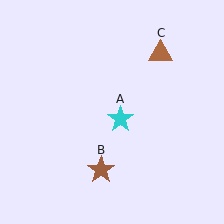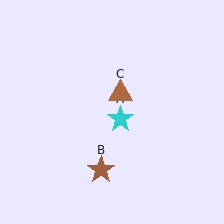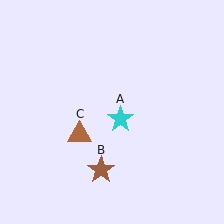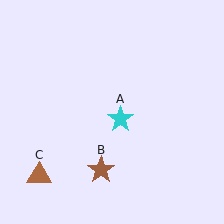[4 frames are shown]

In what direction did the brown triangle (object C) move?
The brown triangle (object C) moved down and to the left.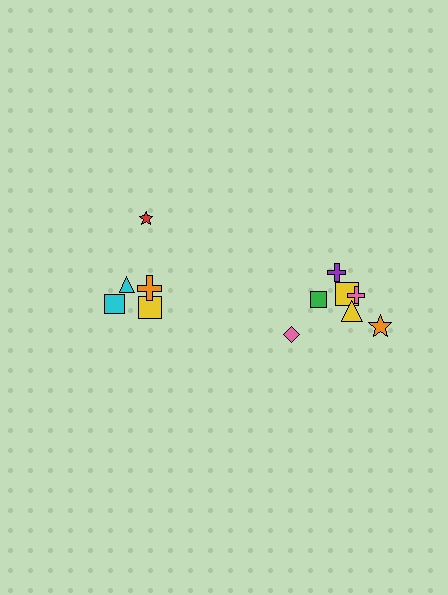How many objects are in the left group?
There are 5 objects.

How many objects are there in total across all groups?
There are 12 objects.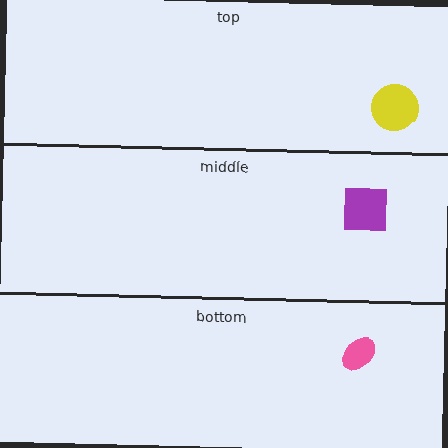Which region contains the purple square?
The middle region.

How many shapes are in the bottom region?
1.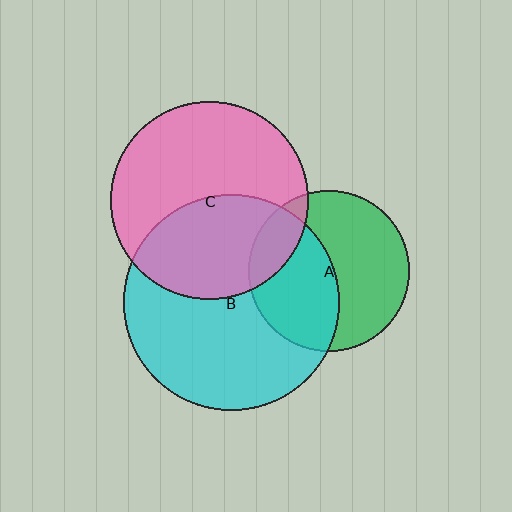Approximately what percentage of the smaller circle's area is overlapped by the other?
Approximately 45%.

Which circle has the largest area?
Circle B (cyan).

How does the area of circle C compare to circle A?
Approximately 1.5 times.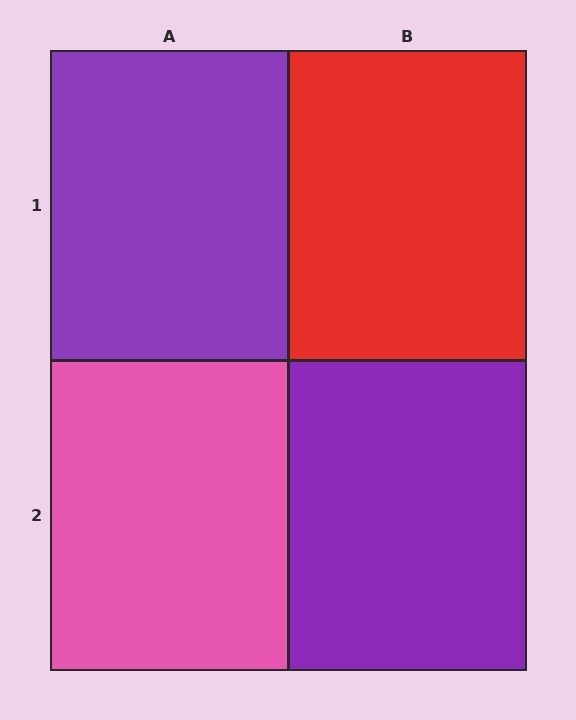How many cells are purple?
2 cells are purple.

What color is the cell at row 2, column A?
Pink.